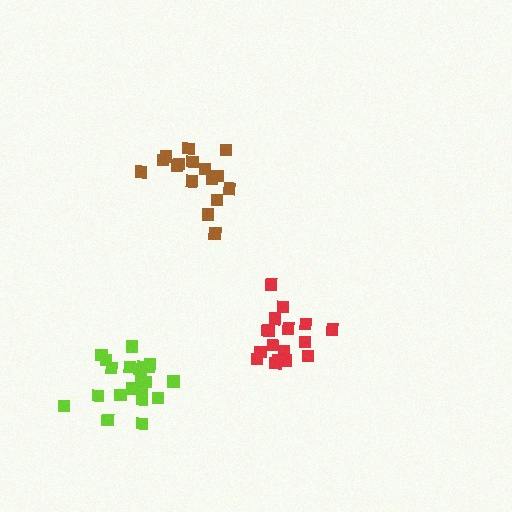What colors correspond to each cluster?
The clusters are colored: brown, red, lime.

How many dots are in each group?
Group 1: 16 dots, Group 2: 17 dots, Group 3: 21 dots (54 total).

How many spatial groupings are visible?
There are 3 spatial groupings.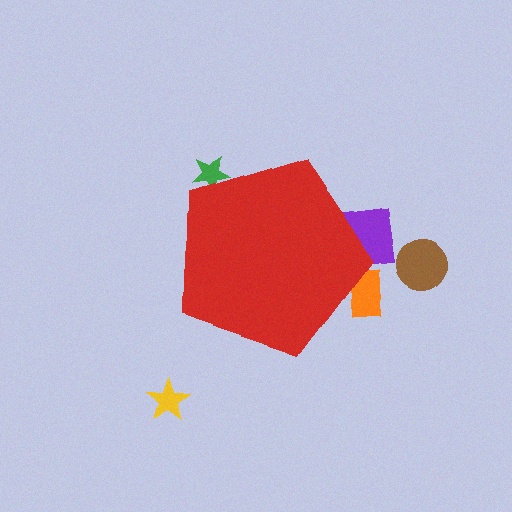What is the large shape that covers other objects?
A red pentagon.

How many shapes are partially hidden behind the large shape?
3 shapes are partially hidden.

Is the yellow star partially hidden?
No, the yellow star is fully visible.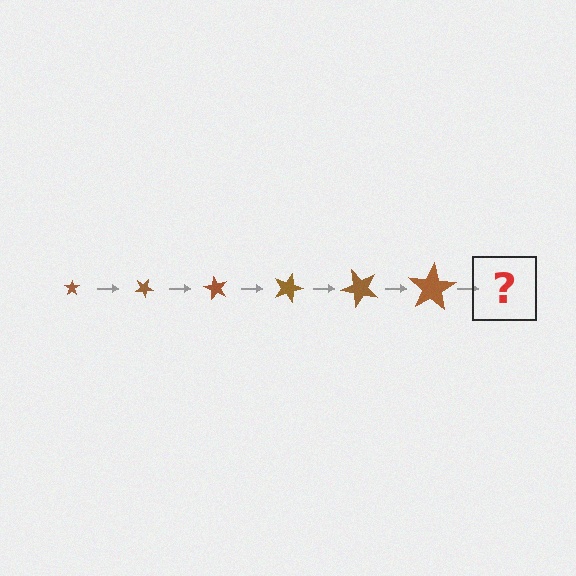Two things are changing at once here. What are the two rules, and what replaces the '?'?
The two rules are that the star grows larger each step and it rotates 30 degrees each step. The '?' should be a star, larger than the previous one and rotated 180 degrees from the start.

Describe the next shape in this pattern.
It should be a star, larger than the previous one and rotated 180 degrees from the start.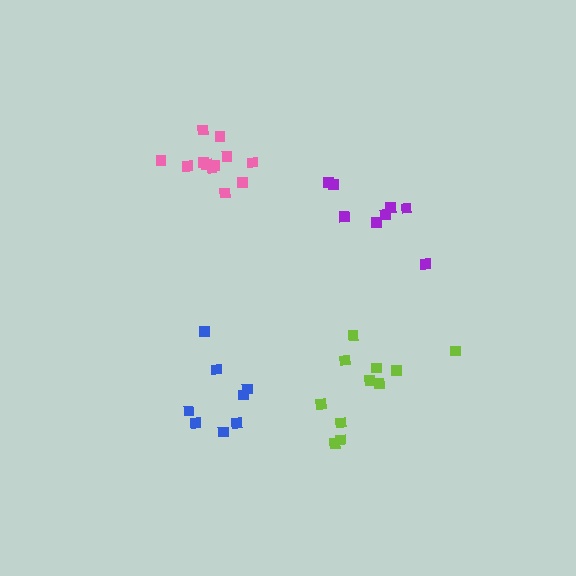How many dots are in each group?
Group 1: 8 dots, Group 2: 11 dots, Group 3: 12 dots, Group 4: 8 dots (39 total).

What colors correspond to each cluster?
The clusters are colored: purple, lime, pink, blue.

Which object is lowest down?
The blue cluster is bottommost.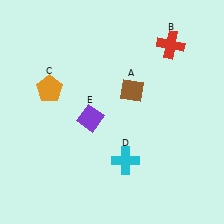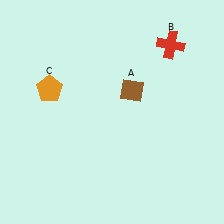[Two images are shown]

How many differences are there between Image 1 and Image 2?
There are 2 differences between the two images.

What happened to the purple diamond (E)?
The purple diamond (E) was removed in Image 2. It was in the bottom-left area of Image 1.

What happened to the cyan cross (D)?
The cyan cross (D) was removed in Image 2. It was in the bottom-right area of Image 1.